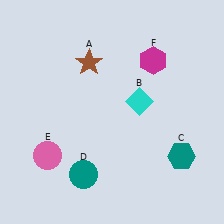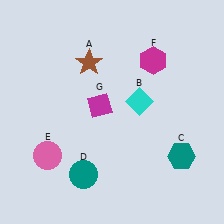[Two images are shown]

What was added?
A magenta diamond (G) was added in Image 2.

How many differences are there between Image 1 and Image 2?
There is 1 difference between the two images.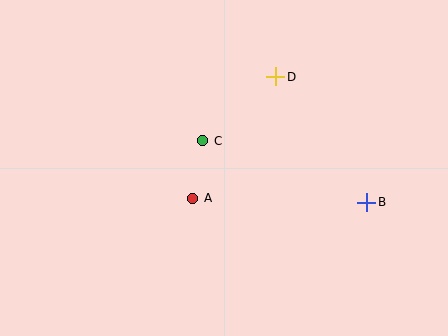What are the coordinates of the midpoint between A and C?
The midpoint between A and C is at (198, 170).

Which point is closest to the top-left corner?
Point C is closest to the top-left corner.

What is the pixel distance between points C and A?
The distance between C and A is 58 pixels.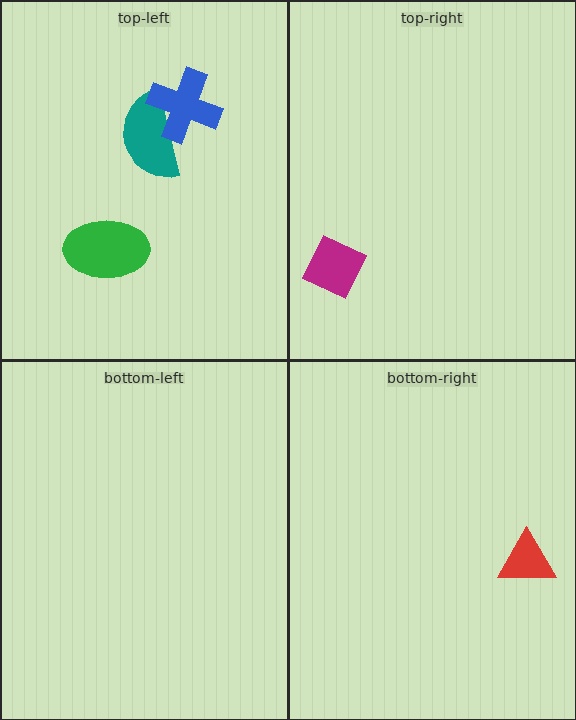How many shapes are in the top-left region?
3.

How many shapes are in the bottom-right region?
1.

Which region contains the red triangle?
The bottom-right region.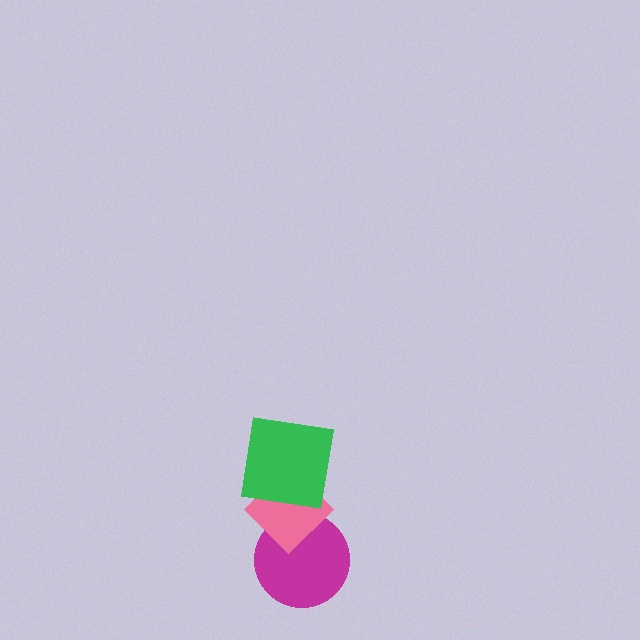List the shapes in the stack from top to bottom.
From top to bottom: the green square, the pink diamond, the magenta circle.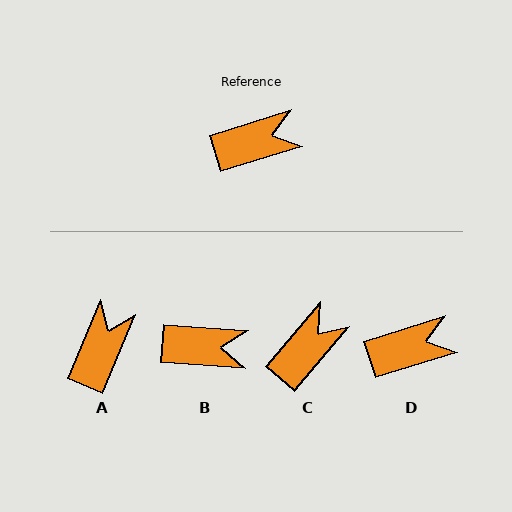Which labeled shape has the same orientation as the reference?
D.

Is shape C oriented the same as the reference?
No, it is off by about 32 degrees.